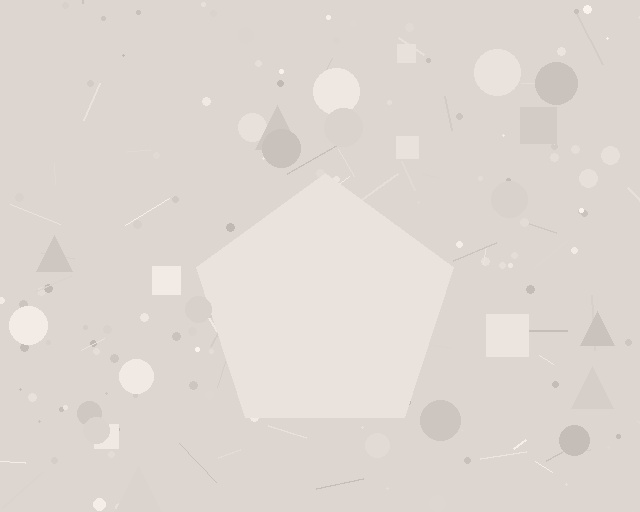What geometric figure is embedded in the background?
A pentagon is embedded in the background.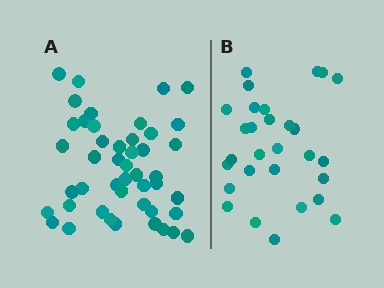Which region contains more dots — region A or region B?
Region A (the left region) has more dots.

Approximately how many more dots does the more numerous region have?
Region A has approximately 15 more dots than region B.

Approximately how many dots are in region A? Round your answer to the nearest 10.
About 50 dots. (The exact count is 46, which rounds to 50.)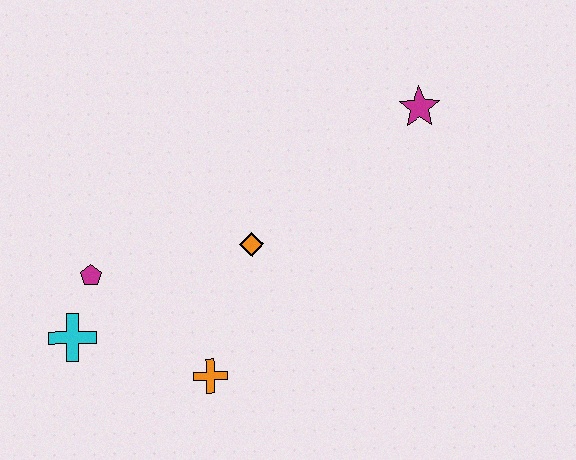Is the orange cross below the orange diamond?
Yes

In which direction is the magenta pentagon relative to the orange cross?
The magenta pentagon is to the left of the orange cross.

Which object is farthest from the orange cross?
The magenta star is farthest from the orange cross.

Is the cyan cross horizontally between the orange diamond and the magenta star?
No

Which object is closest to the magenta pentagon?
The cyan cross is closest to the magenta pentagon.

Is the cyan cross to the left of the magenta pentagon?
Yes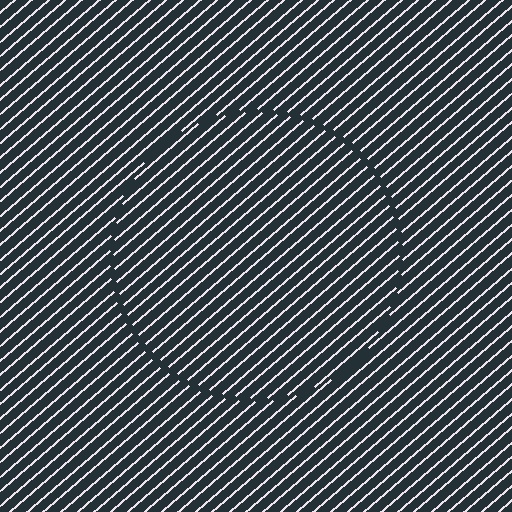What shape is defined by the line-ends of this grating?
An illusory circle. The interior of the shape contains the same grating, shifted by half a period — the contour is defined by the phase discontinuity where line-ends from the inner and outer gratings abut.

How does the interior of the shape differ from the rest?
The interior of the shape contains the same grating, shifted by half a period — the contour is defined by the phase discontinuity where line-ends from the inner and outer gratings abut.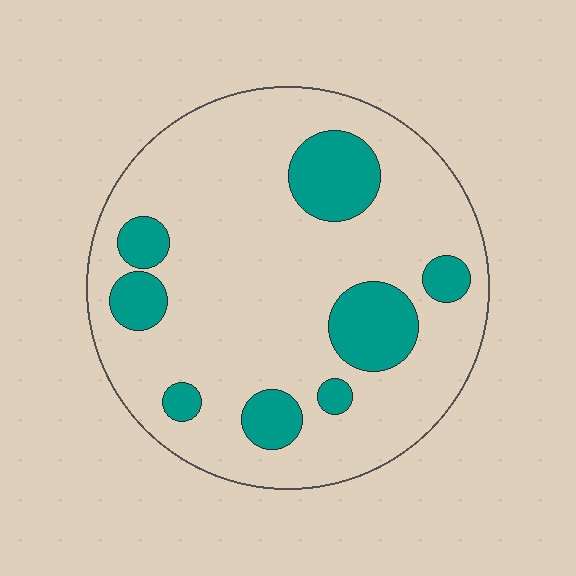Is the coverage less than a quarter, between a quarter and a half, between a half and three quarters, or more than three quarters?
Less than a quarter.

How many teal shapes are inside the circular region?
8.